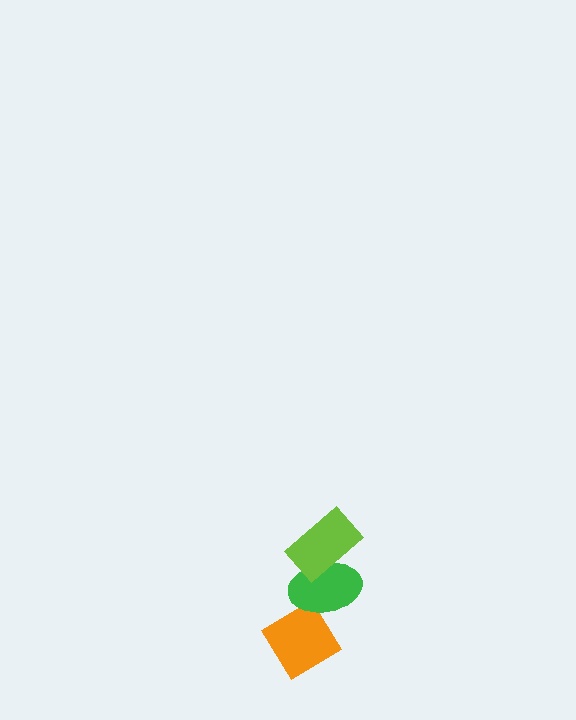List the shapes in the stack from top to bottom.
From top to bottom: the lime rectangle, the green ellipse, the orange diamond.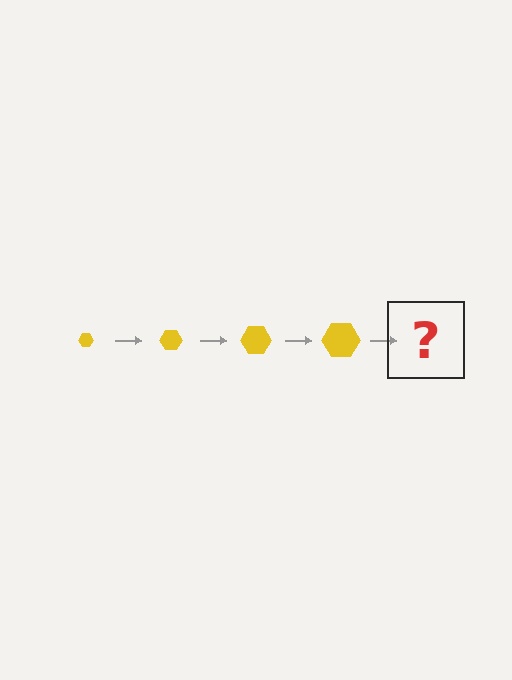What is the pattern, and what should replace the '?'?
The pattern is that the hexagon gets progressively larger each step. The '?' should be a yellow hexagon, larger than the previous one.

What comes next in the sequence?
The next element should be a yellow hexagon, larger than the previous one.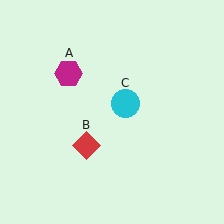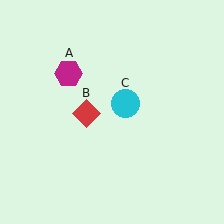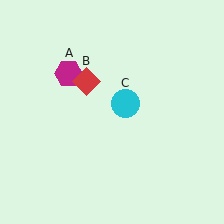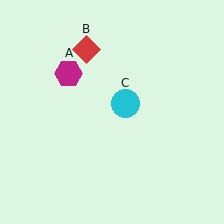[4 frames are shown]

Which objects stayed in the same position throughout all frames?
Magenta hexagon (object A) and cyan circle (object C) remained stationary.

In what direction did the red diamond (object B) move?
The red diamond (object B) moved up.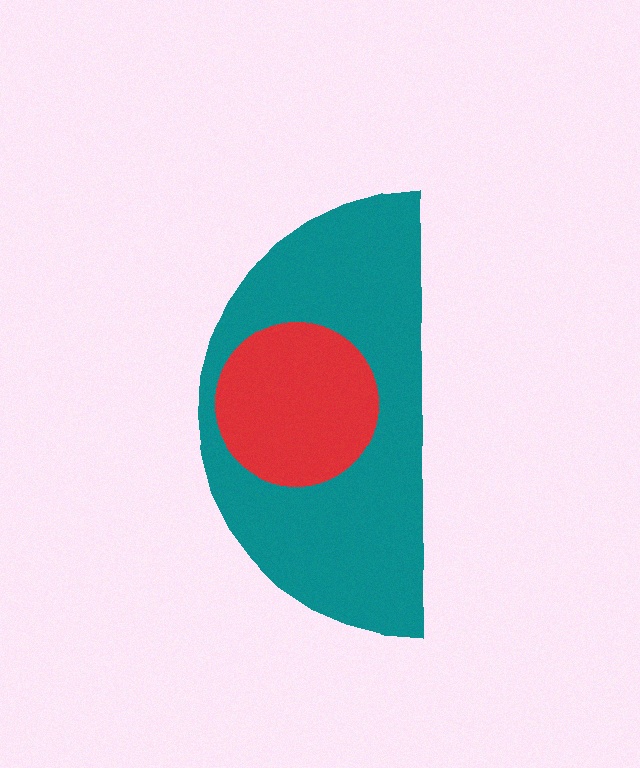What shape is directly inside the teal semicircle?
The red circle.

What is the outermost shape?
The teal semicircle.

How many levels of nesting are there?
2.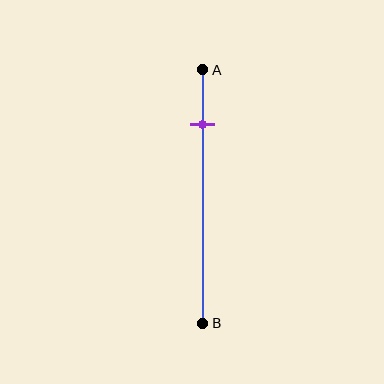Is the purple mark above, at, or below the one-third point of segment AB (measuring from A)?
The purple mark is above the one-third point of segment AB.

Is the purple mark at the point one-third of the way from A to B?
No, the mark is at about 20% from A, not at the 33% one-third point.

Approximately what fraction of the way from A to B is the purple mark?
The purple mark is approximately 20% of the way from A to B.